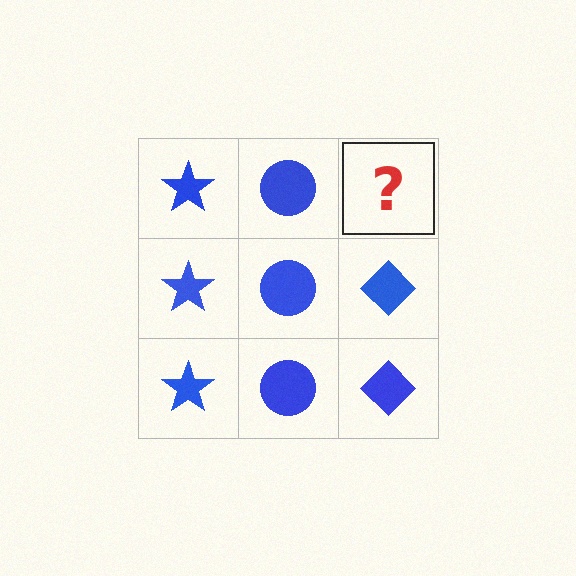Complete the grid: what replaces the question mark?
The question mark should be replaced with a blue diamond.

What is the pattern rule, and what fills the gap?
The rule is that each column has a consistent shape. The gap should be filled with a blue diamond.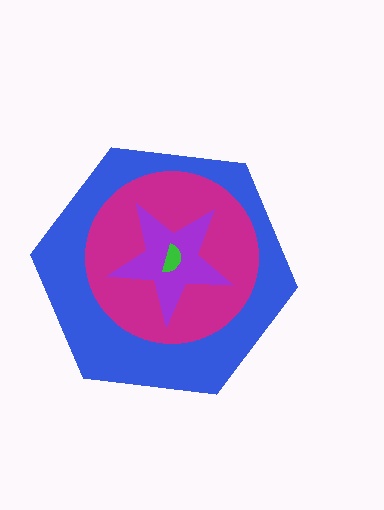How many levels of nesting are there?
4.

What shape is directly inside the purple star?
The green semicircle.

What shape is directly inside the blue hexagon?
The magenta circle.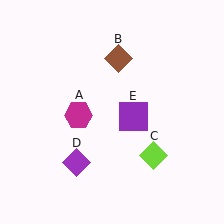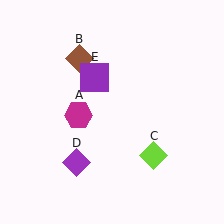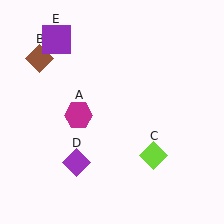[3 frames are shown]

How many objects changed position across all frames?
2 objects changed position: brown diamond (object B), purple square (object E).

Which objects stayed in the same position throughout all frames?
Magenta hexagon (object A) and lime diamond (object C) and purple diamond (object D) remained stationary.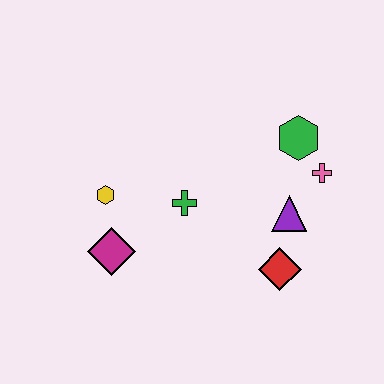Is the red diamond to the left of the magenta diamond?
No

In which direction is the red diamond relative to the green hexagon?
The red diamond is below the green hexagon.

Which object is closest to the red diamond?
The purple triangle is closest to the red diamond.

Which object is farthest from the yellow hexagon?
The pink cross is farthest from the yellow hexagon.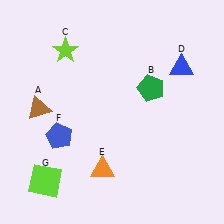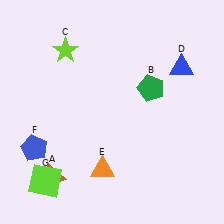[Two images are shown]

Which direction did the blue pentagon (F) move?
The blue pentagon (F) moved left.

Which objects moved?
The objects that moved are: the brown triangle (A), the blue pentagon (F).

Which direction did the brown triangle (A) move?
The brown triangle (A) moved down.